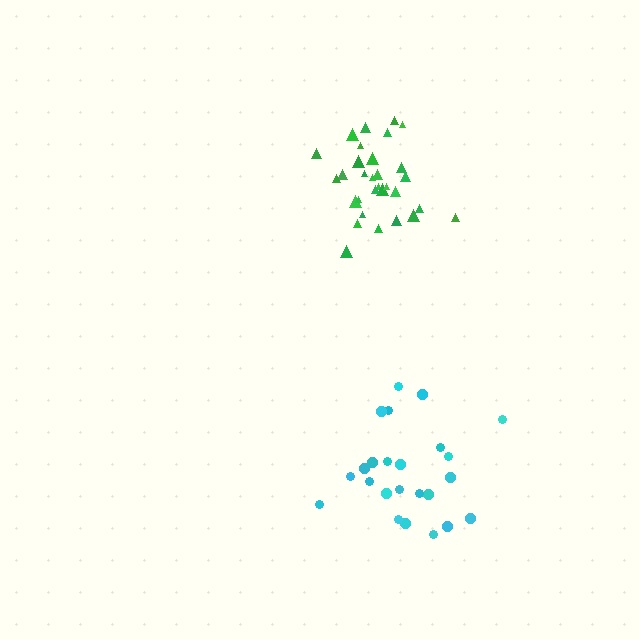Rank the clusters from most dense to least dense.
green, cyan.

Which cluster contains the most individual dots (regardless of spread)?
Green (31).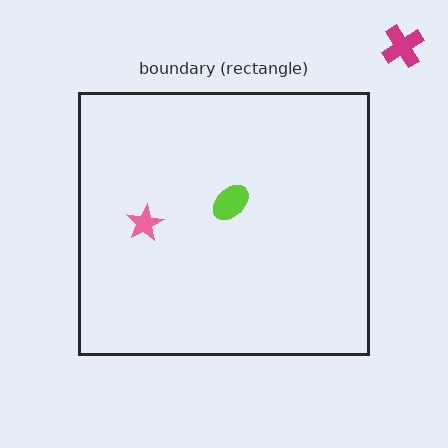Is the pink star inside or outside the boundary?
Inside.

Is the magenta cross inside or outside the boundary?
Outside.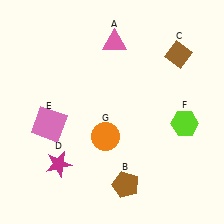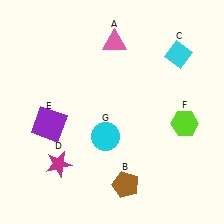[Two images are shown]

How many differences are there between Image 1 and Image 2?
There are 3 differences between the two images.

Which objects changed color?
C changed from brown to cyan. E changed from pink to purple. G changed from orange to cyan.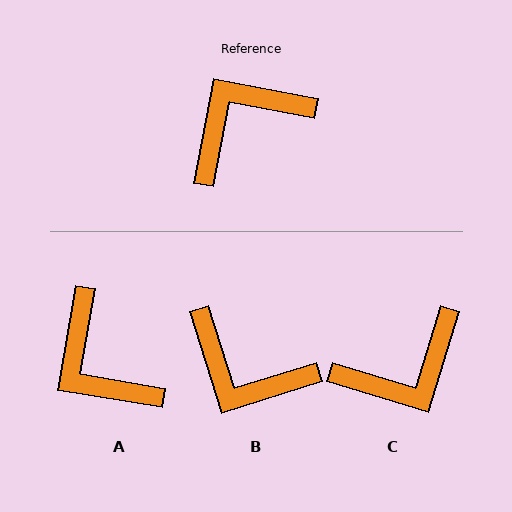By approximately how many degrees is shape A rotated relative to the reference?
Approximately 91 degrees counter-clockwise.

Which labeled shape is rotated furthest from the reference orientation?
C, about 174 degrees away.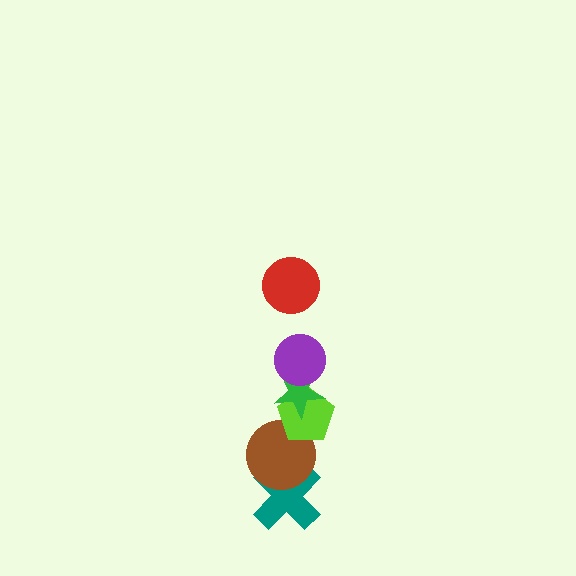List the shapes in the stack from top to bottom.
From top to bottom: the red circle, the purple circle, the green star, the lime pentagon, the brown circle, the teal cross.